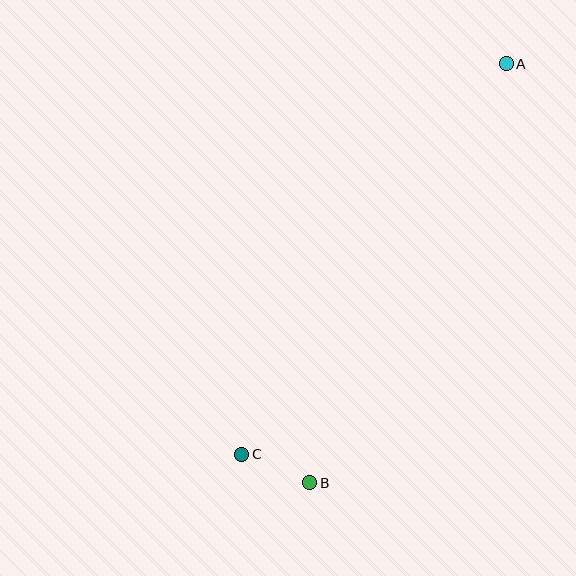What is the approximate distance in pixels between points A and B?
The distance between A and B is approximately 463 pixels.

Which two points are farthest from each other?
Points A and C are farthest from each other.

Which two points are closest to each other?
Points B and C are closest to each other.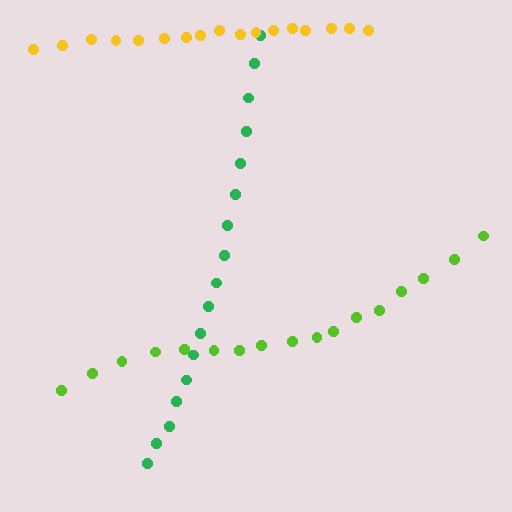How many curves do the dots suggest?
There are 3 distinct paths.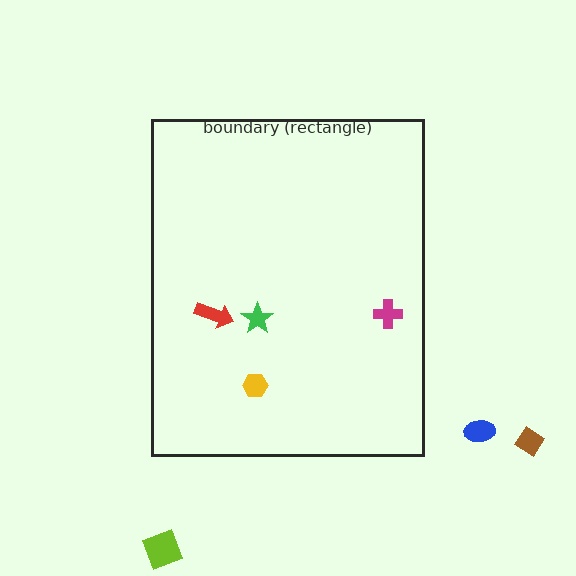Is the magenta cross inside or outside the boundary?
Inside.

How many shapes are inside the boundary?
4 inside, 3 outside.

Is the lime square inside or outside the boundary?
Outside.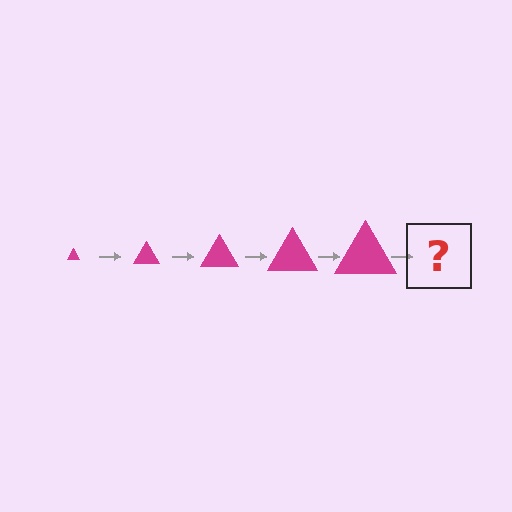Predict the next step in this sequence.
The next step is a magenta triangle, larger than the previous one.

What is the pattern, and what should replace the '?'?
The pattern is that the triangle gets progressively larger each step. The '?' should be a magenta triangle, larger than the previous one.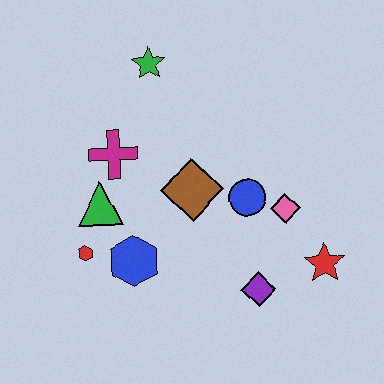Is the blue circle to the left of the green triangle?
No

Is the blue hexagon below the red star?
No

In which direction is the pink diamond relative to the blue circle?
The pink diamond is to the right of the blue circle.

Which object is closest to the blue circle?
The pink diamond is closest to the blue circle.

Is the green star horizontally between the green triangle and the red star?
Yes